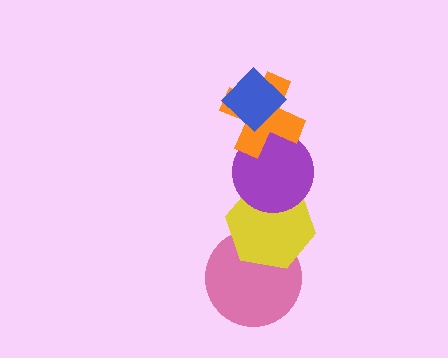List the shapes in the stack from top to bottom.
From top to bottom: the blue diamond, the orange cross, the purple circle, the yellow hexagon, the pink circle.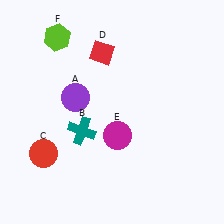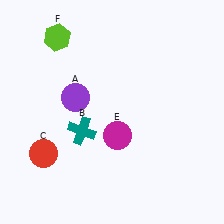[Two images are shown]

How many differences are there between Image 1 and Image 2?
There is 1 difference between the two images.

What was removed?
The red diamond (D) was removed in Image 2.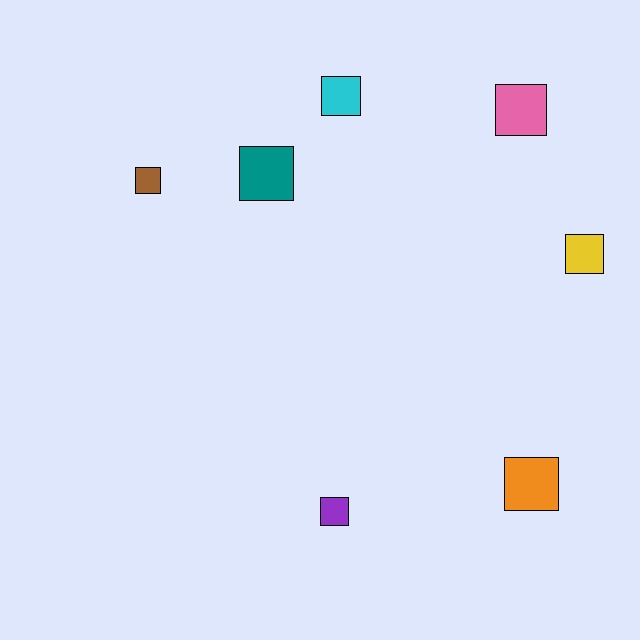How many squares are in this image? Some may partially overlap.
There are 7 squares.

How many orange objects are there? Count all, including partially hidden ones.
There is 1 orange object.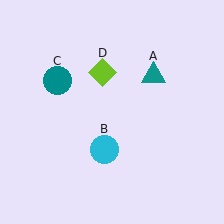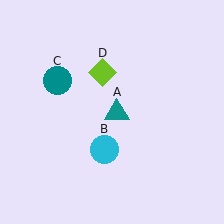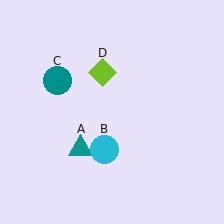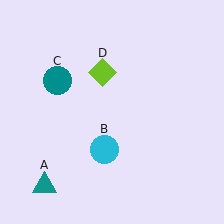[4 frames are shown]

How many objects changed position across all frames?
1 object changed position: teal triangle (object A).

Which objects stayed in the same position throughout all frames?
Cyan circle (object B) and teal circle (object C) and lime diamond (object D) remained stationary.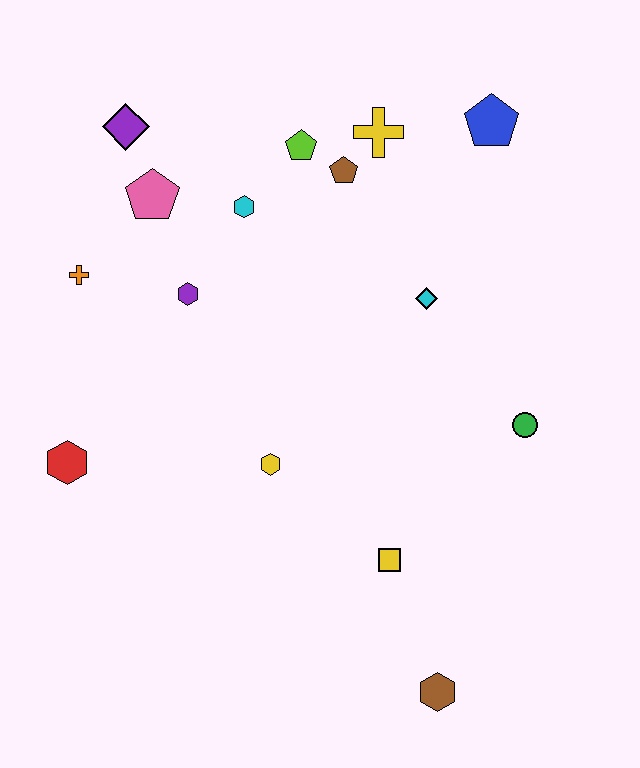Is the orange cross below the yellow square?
No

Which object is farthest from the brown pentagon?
The brown hexagon is farthest from the brown pentagon.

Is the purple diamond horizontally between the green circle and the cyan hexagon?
No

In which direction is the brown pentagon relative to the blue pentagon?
The brown pentagon is to the left of the blue pentagon.